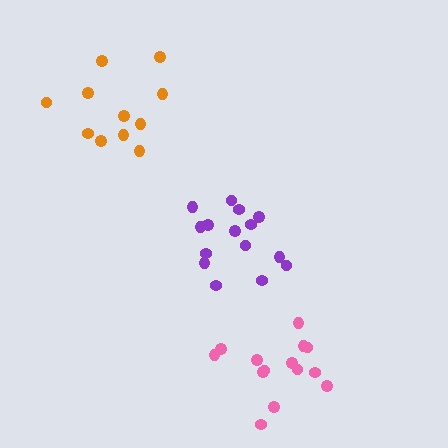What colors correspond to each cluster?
The clusters are colored: orange, pink, purple.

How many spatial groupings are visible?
There are 3 spatial groupings.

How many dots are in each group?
Group 1: 11 dots, Group 2: 14 dots, Group 3: 15 dots (40 total).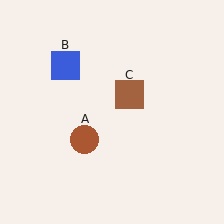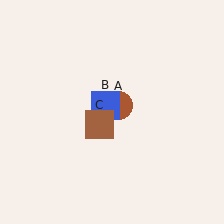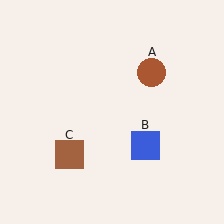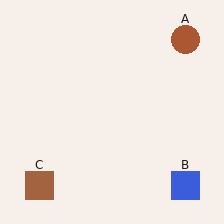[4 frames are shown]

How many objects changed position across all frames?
3 objects changed position: brown circle (object A), blue square (object B), brown square (object C).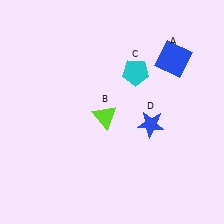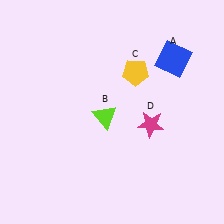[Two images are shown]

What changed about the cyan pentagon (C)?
In Image 1, C is cyan. In Image 2, it changed to yellow.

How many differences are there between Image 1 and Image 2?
There are 2 differences between the two images.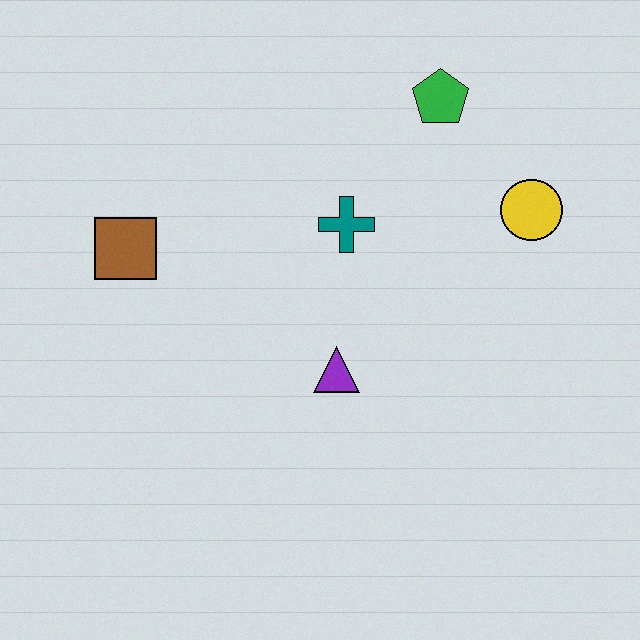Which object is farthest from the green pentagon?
The brown square is farthest from the green pentagon.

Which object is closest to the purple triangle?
The teal cross is closest to the purple triangle.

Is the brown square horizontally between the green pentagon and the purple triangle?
No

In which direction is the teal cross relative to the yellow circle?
The teal cross is to the left of the yellow circle.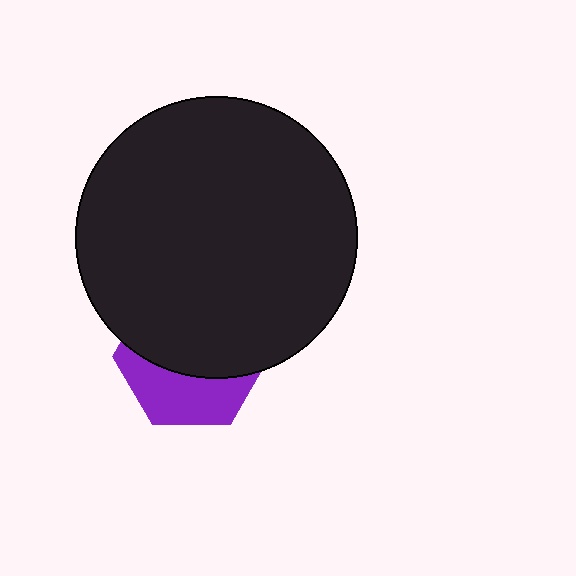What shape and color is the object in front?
The object in front is a black circle.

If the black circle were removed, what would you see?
You would see the complete purple hexagon.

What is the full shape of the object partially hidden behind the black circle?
The partially hidden object is a purple hexagon.